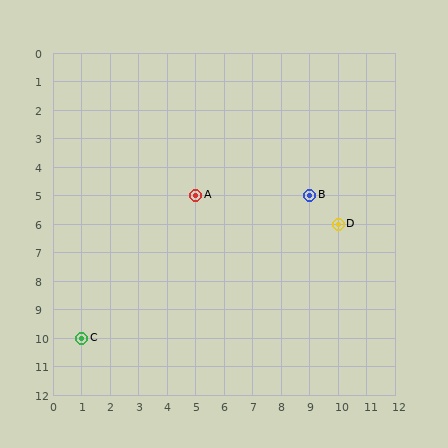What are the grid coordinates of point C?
Point C is at grid coordinates (1, 10).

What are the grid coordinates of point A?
Point A is at grid coordinates (5, 5).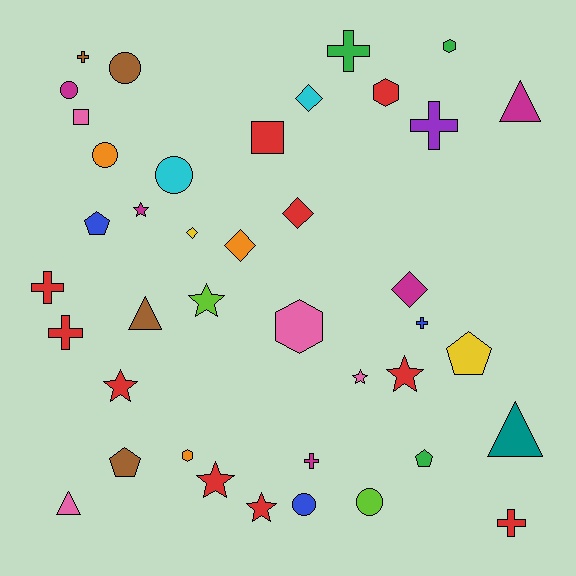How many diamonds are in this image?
There are 5 diamonds.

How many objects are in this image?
There are 40 objects.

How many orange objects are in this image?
There are 3 orange objects.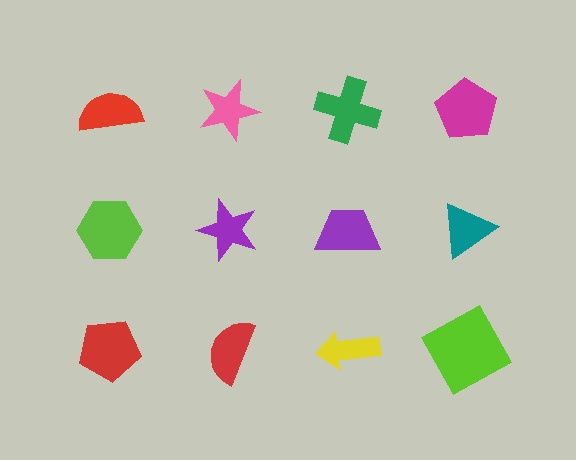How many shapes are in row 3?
4 shapes.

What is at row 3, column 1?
A red pentagon.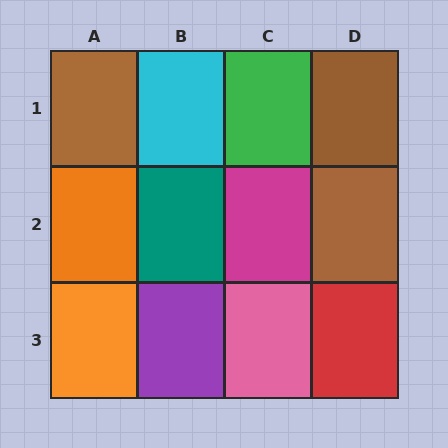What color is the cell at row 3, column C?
Pink.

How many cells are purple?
1 cell is purple.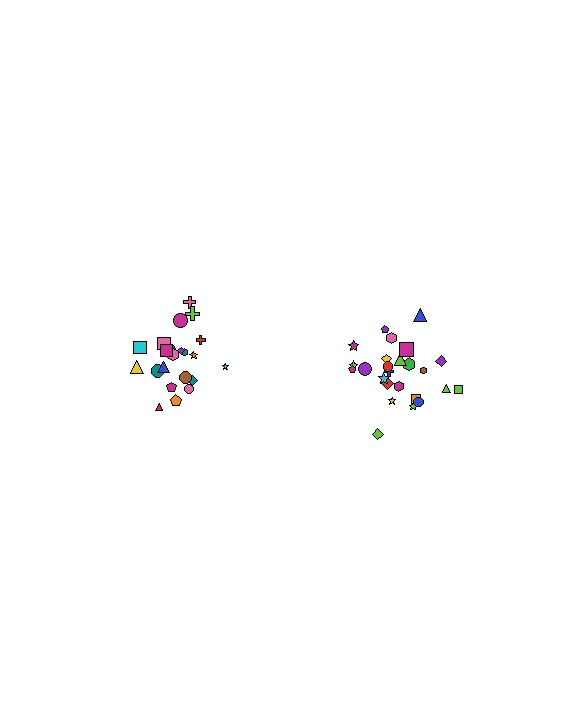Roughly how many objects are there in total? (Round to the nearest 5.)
Roughly 45 objects in total.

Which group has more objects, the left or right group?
The right group.